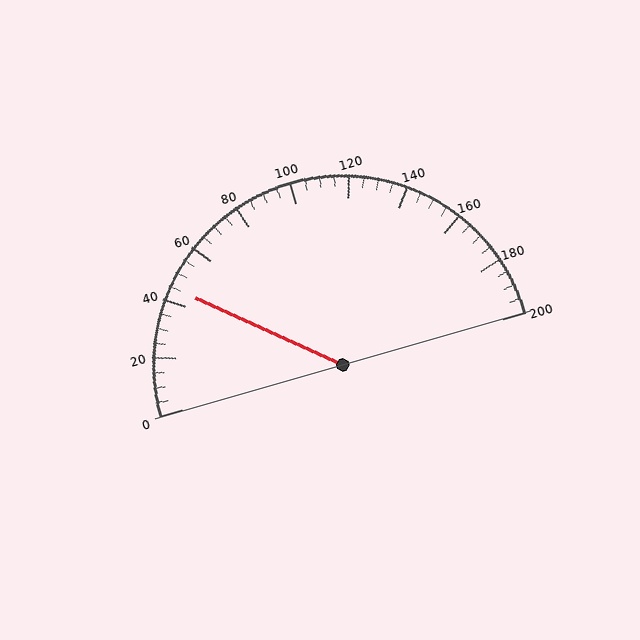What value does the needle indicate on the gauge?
The needle indicates approximately 45.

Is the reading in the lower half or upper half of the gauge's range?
The reading is in the lower half of the range (0 to 200).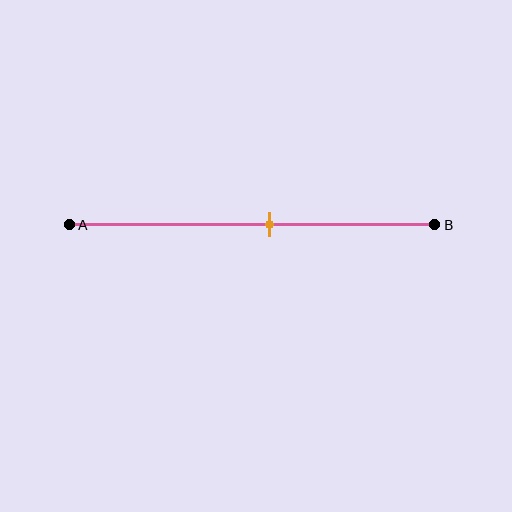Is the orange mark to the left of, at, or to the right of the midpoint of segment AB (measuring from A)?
The orange mark is to the right of the midpoint of segment AB.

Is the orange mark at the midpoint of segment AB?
No, the mark is at about 55% from A, not at the 50% midpoint.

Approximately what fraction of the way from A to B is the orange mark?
The orange mark is approximately 55% of the way from A to B.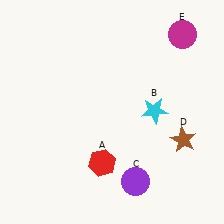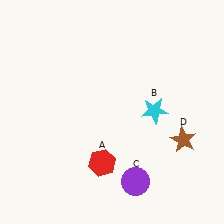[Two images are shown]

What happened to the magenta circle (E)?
The magenta circle (E) was removed in Image 2. It was in the top-right area of Image 1.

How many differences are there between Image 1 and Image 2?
There is 1 difference between the two images.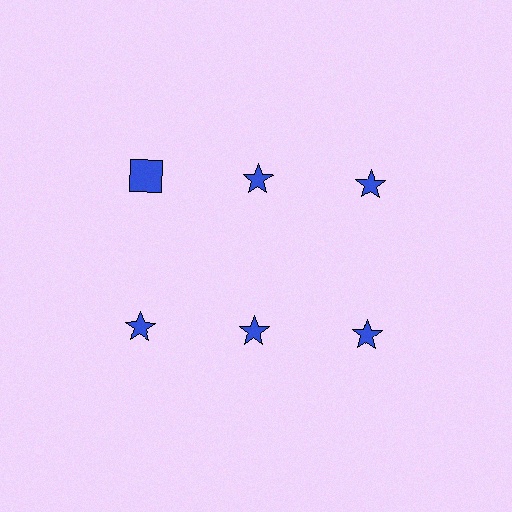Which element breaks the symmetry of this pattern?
The blue square in the top row, leftmost column breaks the symmetry. All other shapes are blue stars.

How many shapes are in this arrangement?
There are 6 shapes arranged in a grid pattern.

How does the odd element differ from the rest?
It has a different shape: square instead of star.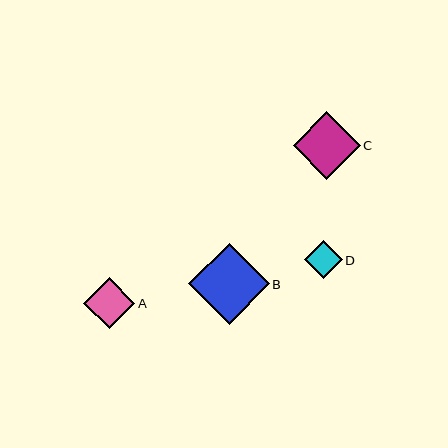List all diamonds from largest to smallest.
From largest to smallest: B, C, A, D.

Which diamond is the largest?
Diamond B is the largest with a size of approximately 81 pixels.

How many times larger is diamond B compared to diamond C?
Diamond B is approximately 1.2 times the size of diamond C.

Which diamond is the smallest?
Diamond D is the smallest with a size of approximately 38 pixels.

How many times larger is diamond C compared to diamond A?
Diamond C is approximately 1.3 times the size of diamond A.